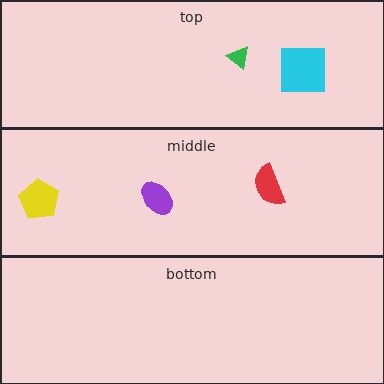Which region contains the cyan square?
The top region.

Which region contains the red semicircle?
The middle region.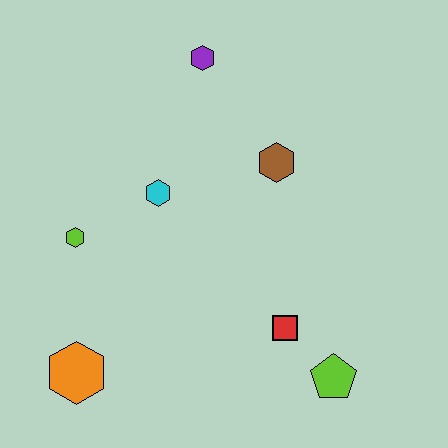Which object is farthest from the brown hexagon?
The orange hexagon is farthest from the brown hexagon.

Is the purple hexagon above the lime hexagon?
Yes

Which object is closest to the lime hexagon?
The cyan hexagon is closest to the lime hexagon.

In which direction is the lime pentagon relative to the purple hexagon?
The lime pentagon is below the purple hexagon.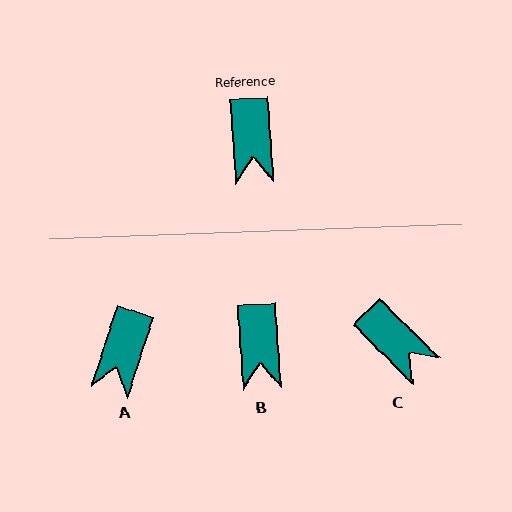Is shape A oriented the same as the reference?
No, it is off by about 22 degrees.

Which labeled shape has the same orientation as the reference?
B.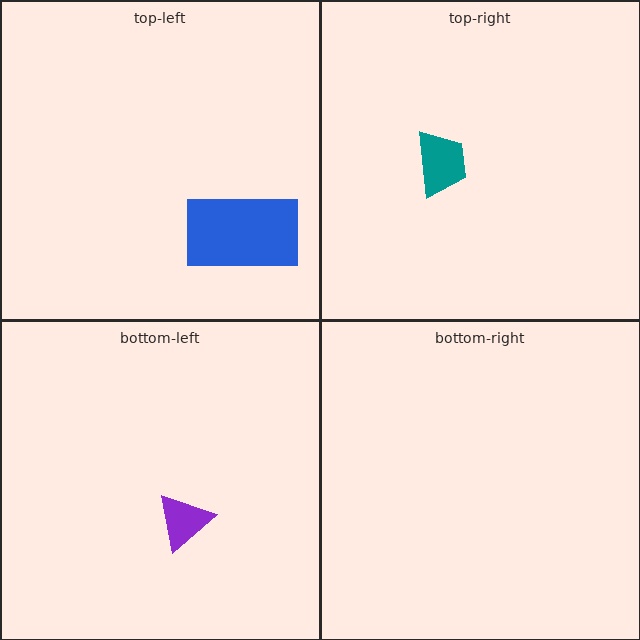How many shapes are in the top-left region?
1.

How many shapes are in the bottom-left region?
1.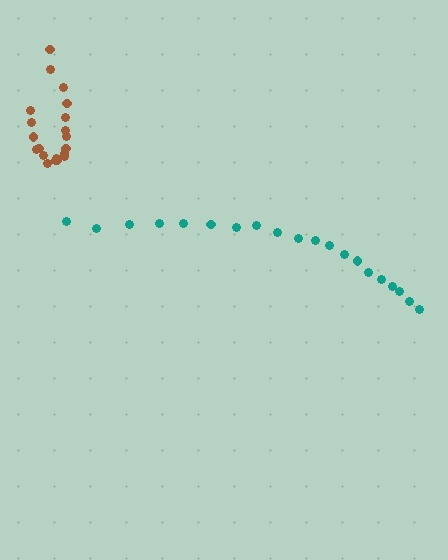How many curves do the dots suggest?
There are 2 distinct paths.